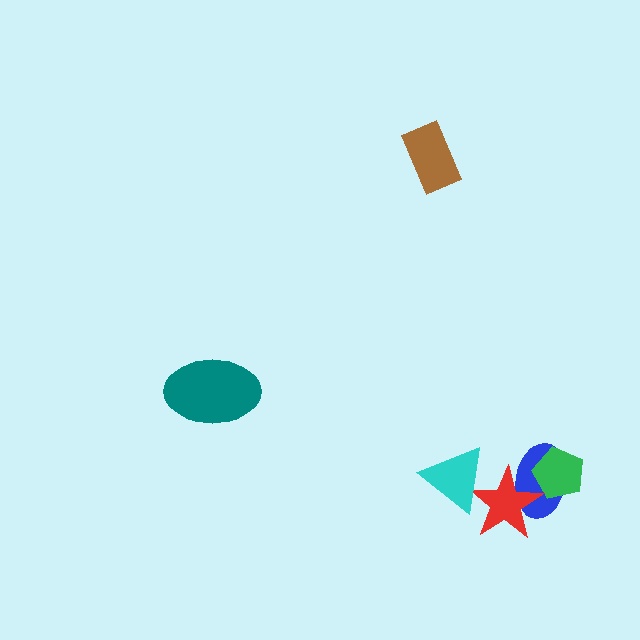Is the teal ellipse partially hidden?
No, no other shape covers it.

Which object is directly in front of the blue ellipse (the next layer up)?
The green pentagon is directly in front of the blue ellipse.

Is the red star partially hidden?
Yes, it is partially covered by another shape.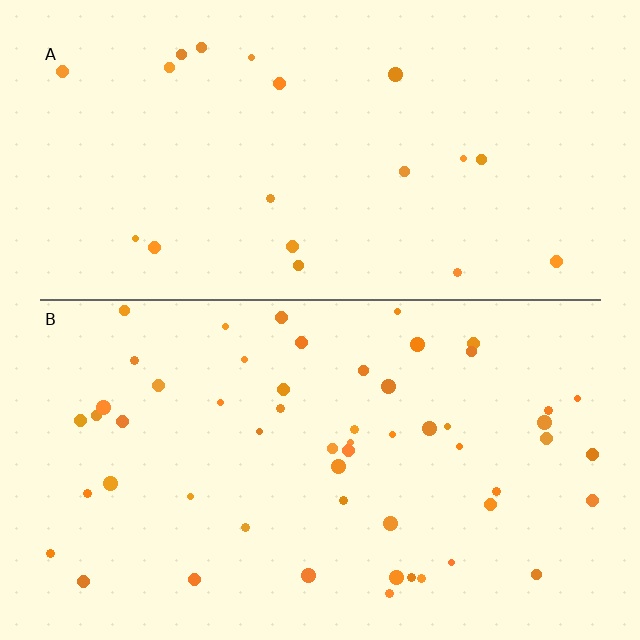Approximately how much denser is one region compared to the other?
Approximately 2.7× — region B over region A.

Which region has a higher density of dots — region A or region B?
B (the bottom).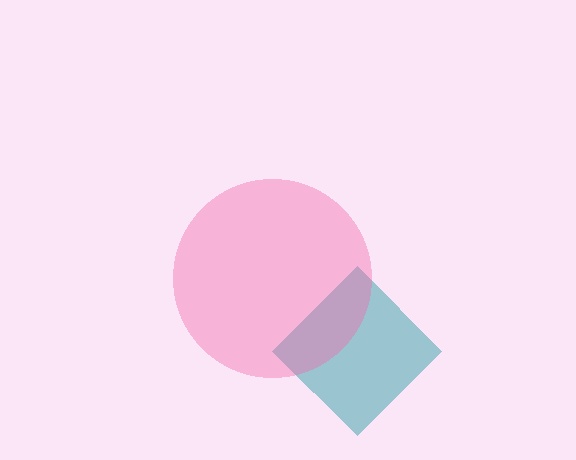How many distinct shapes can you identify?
There are 2 distinct shapes: a teal diamond, a pink circle.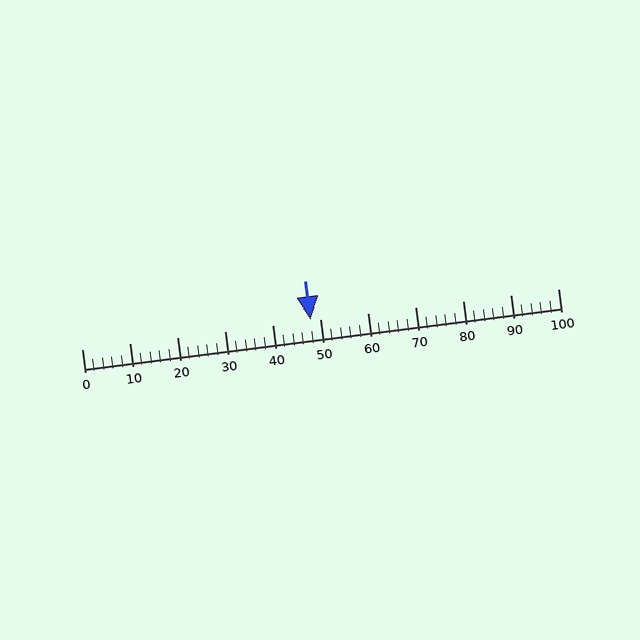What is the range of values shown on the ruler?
The ruler shows values from 0 to 100.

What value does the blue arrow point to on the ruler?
The blue arrow points to approximately 48.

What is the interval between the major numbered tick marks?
The major tick marks are spaced 10 units apart.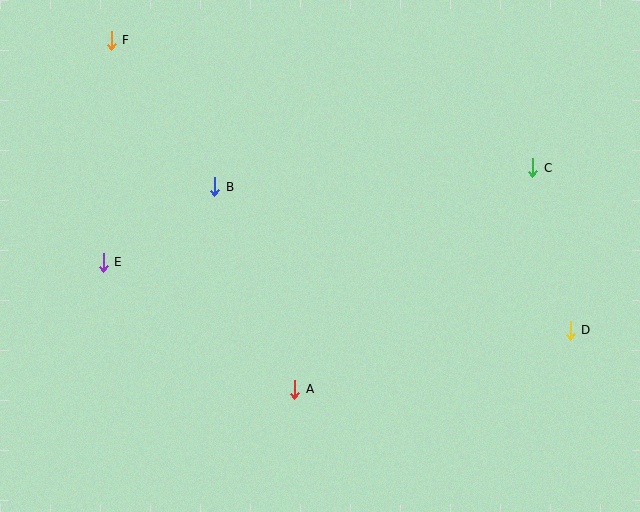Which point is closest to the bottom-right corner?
Point D is closest to the bottom-right corner.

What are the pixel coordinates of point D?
Point D is at (570, 330).